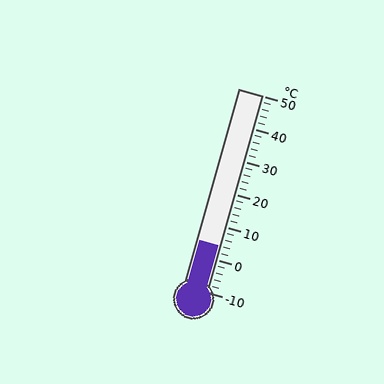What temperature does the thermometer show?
The thermometer shows approximately 4°C.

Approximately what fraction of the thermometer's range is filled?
The thermometer is filled to approximately 25% of its range.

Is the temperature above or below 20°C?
The temperature is below 20°C.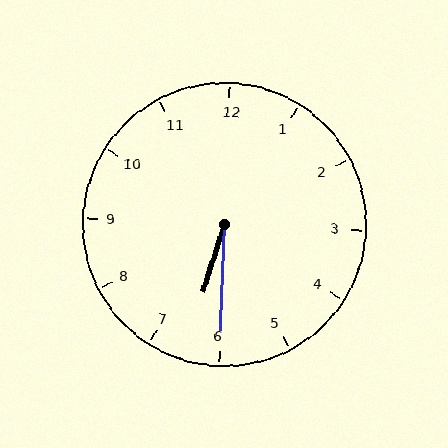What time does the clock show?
6:30.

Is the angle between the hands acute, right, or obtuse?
It is acute.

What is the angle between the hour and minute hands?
Approximately 15 degrees.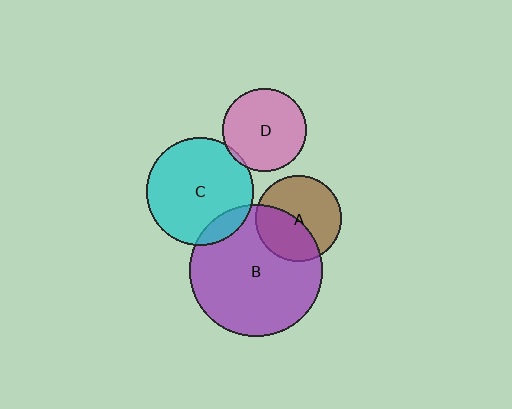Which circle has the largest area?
Circle B (purple).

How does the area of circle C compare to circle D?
Approximately 1.7 times.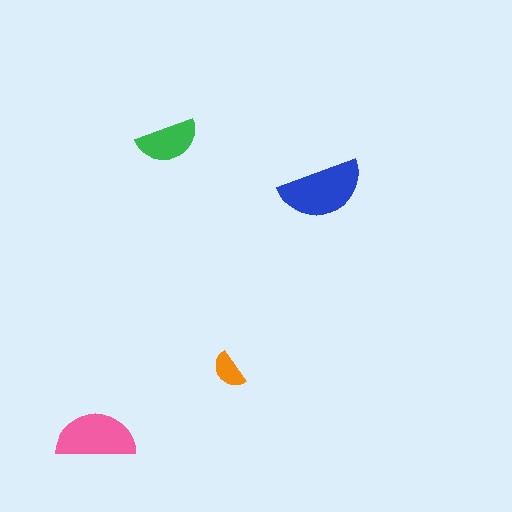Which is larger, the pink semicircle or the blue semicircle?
The blue one.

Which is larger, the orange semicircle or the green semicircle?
The green one.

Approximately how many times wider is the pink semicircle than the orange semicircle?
About 2 times wider.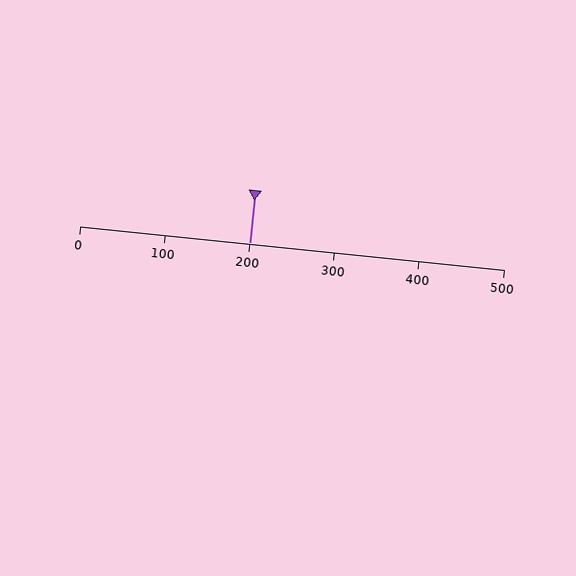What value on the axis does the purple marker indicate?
The marker indicates approximately 200.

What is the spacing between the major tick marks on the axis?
The major ticks are spaced 100 apart.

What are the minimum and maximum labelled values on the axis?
The axis runs from 0 to 500.